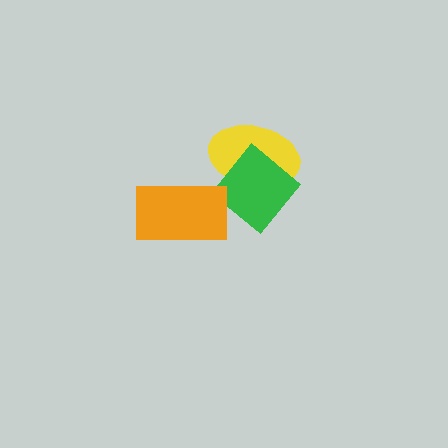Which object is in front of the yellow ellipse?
The green diamond is in front of the yellow ellipse.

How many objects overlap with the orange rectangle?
0 objects overlap with the orange rectangle.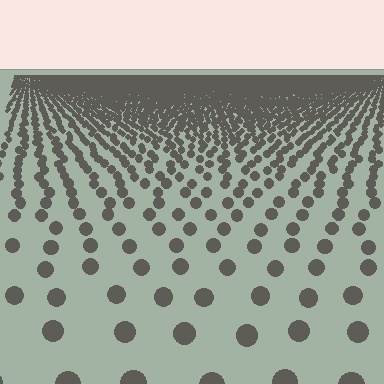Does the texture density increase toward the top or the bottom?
Density increases toward the top.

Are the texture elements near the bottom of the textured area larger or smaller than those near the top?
Larger. Near the bottom, elements are closer to the viewer and appear at a bigger on-screen size.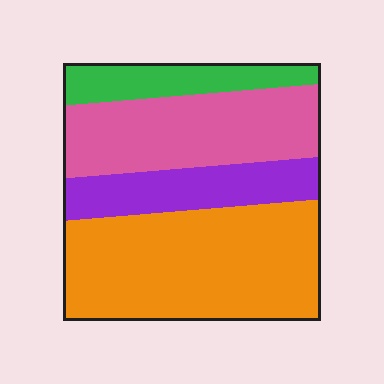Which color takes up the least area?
Green, at roughly 10%.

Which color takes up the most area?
Orange, at roughly 45%.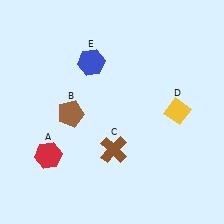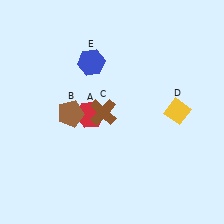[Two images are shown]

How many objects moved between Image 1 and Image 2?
2 objects moved between the two images.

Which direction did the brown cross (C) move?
The brown cross (C) moved up.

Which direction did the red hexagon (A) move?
The red hexagon (A) moved right.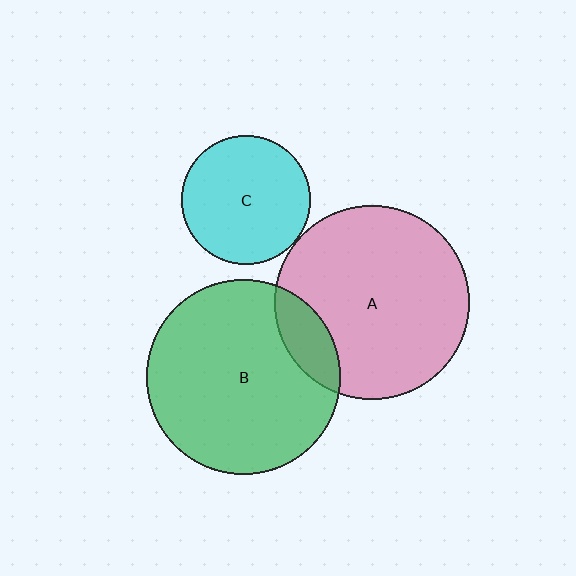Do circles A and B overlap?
Yes.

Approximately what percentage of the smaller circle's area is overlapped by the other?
Approximately 15%.